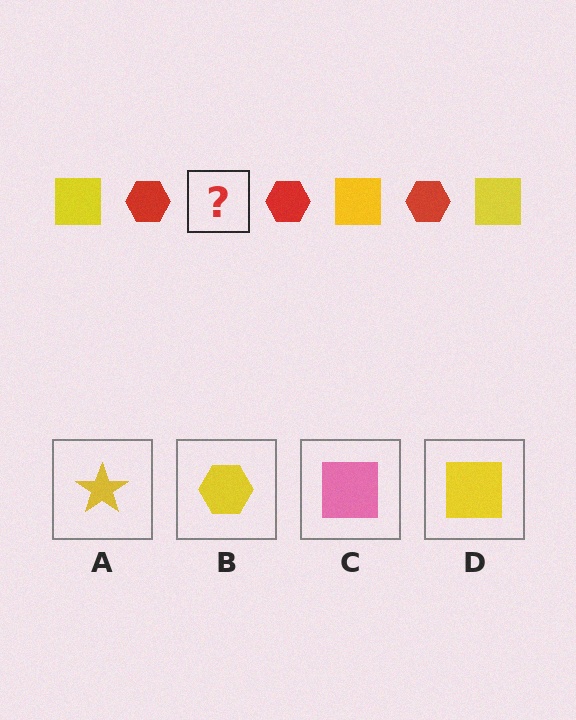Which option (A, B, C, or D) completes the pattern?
D.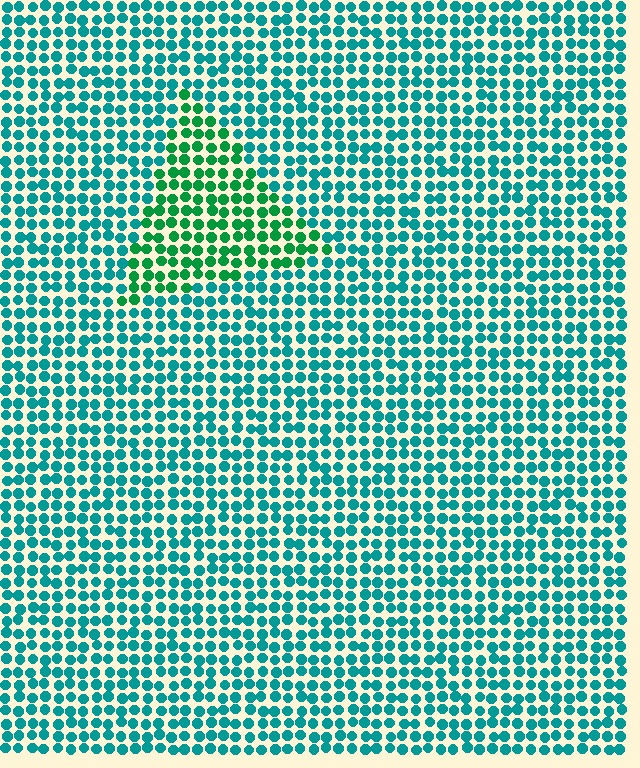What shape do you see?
I see a triangle.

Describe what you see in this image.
The image is filled with small teal elements in a uniform arrangement. A triangle-shaped region is visible where the elements are tinted to a slightly different hue, forming a subtle color boundary.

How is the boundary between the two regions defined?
The boundary is defined purely by a slight shift in hue (about 35 degrees). Spacing, size, and orientation are identical on both sides.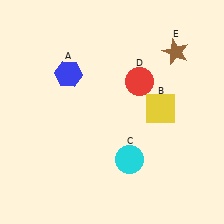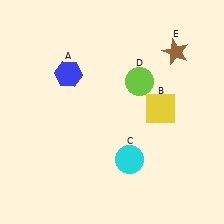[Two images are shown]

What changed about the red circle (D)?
In Image 1, D is red. In Image 2, it changed to lime.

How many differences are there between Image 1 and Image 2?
There is 1 difference between the two images.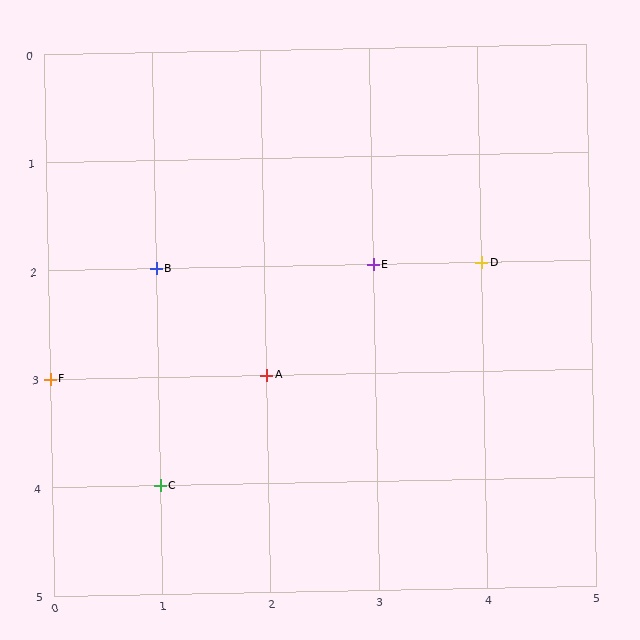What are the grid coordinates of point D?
Point D is at grid coordinates (4, 2).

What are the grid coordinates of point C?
Point C is at grid coordinates (1, 4).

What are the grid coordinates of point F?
Point F is at grid coordinates (0, 3).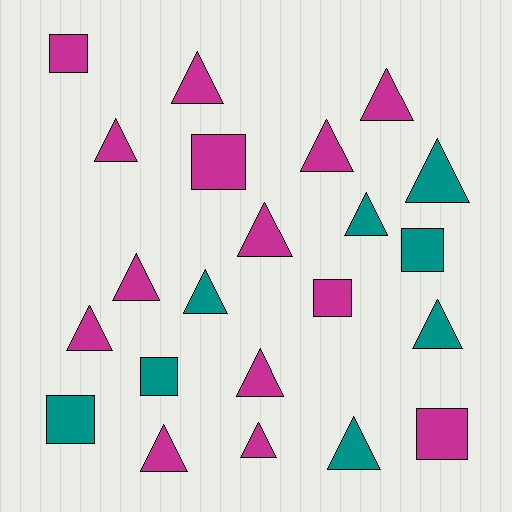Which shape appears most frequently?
Triangle, with 15 objects.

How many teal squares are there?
There are 3 teal squares.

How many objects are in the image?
There are 22 objects.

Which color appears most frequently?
Magenta, with 14 objects.